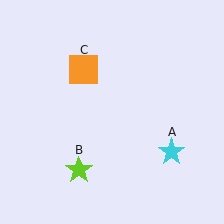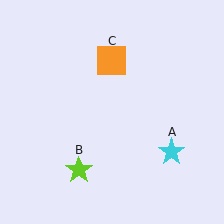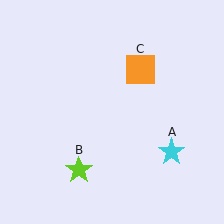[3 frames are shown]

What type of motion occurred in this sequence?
The orange square (object C) rotated clockwise around the center of the scene.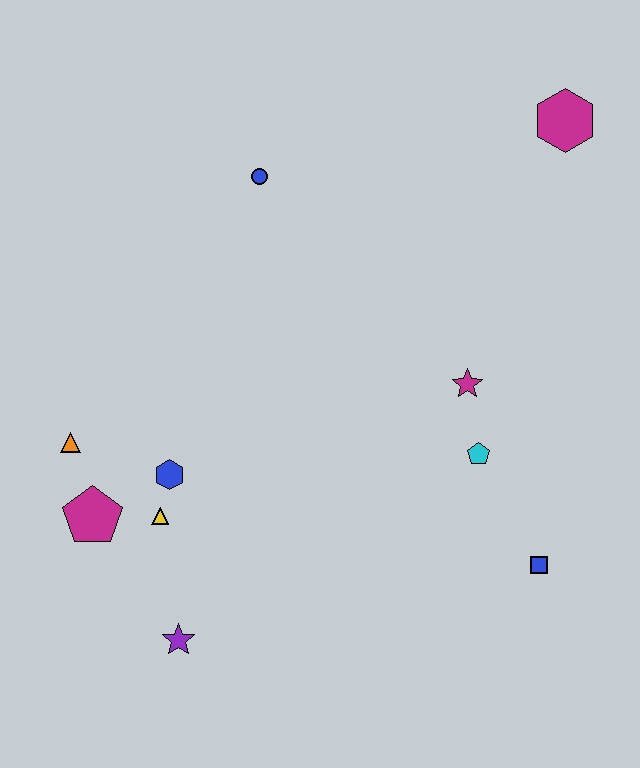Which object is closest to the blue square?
The cyan pentagon is closest to the blue square.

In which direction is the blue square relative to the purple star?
The blue square is to the right of the purple star.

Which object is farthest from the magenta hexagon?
The purple star is farthest from the magenta hexagon.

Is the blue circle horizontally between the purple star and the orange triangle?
No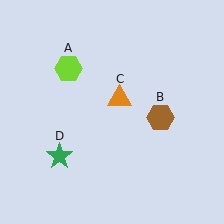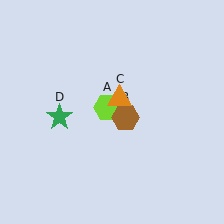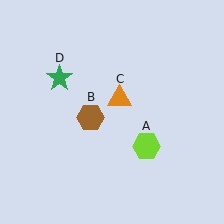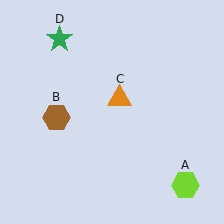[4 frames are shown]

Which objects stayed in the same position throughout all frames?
Orange triangle (object C) remained stationary.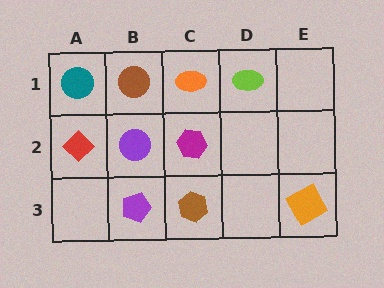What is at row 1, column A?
A teal circle.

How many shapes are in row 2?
3 shapes.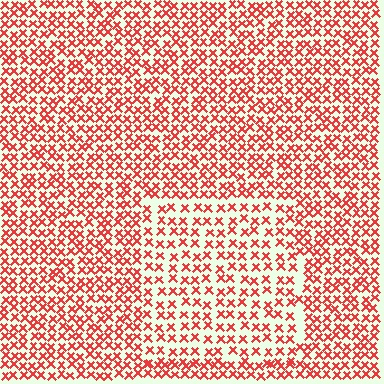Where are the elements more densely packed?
The elements are more densely packed outside the rectangle boundary.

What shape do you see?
I see a rectangle.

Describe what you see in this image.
The image contains small red elements arranged at two different densities. A rectangle-shaped region is visible where the elements are less densely packed than the surrounding area.